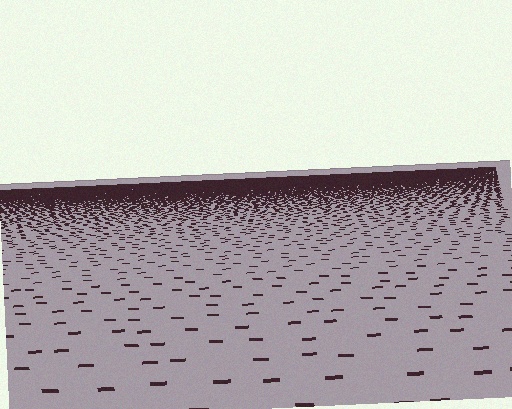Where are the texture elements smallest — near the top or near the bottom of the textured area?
Near the top.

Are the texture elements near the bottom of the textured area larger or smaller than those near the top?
Larger. Near the bottom, elements are closer to the viewer and appear at a bigger on-screen size.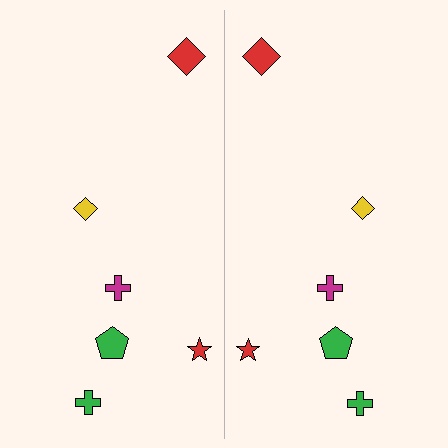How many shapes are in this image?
There are 12 shapes in this image.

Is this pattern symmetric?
Yes, this pattern has bilateral (reflection) symmetry.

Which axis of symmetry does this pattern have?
The pattern has a vertical axis of symmetry running through the center of the image.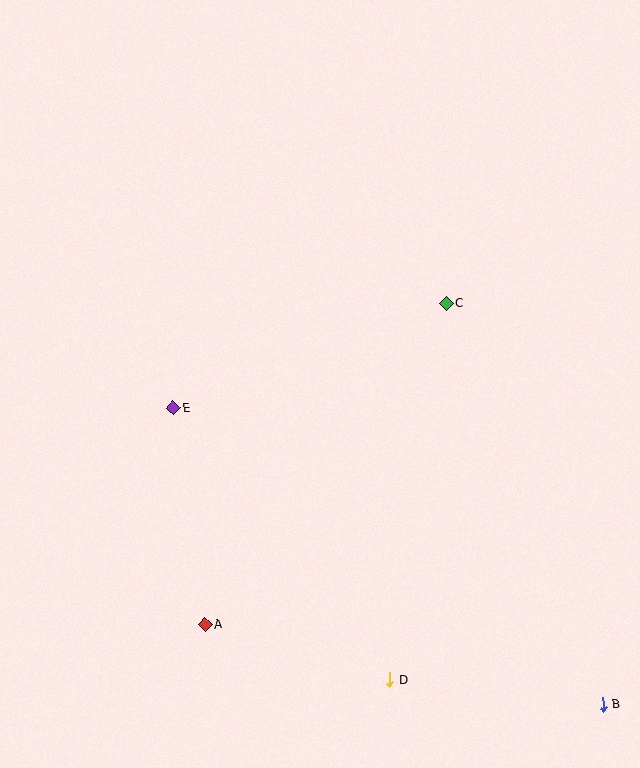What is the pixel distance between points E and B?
The distance between E and B is 522 pixels.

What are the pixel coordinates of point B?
Point B is at (603, 705).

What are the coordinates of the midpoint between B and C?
The midpoint between B and C is at (525, 504).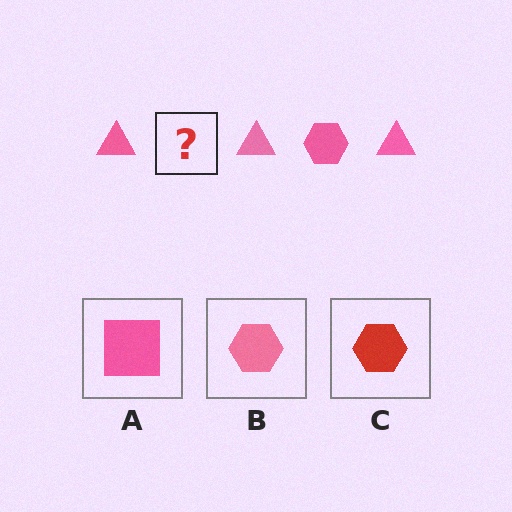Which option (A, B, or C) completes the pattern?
B.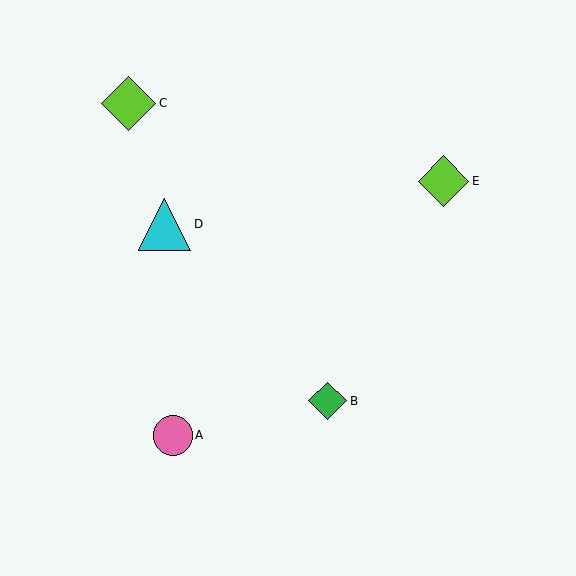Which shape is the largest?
The lime diamond (labeled C) is the largest.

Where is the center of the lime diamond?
The center of the lime diamond is at (443, 181).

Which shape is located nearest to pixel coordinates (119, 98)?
The lime diamond (labeled C) at (128, 103) is nearest to that location.